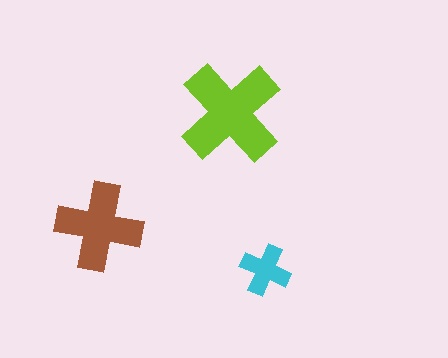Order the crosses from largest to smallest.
the lime one, the brown one, the cyan one.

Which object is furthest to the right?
The cyan cross is rightmost.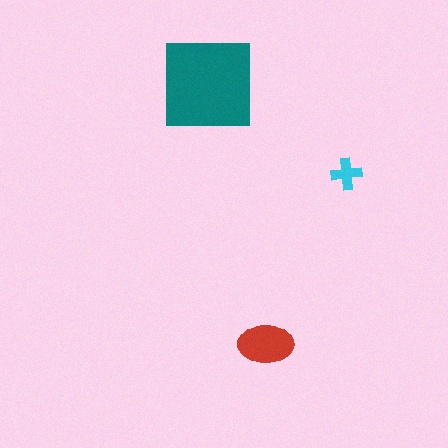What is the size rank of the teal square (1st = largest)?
1st.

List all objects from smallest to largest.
The cyan cross, the red ellipse, the teal square.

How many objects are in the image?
There are 3 objects in the image.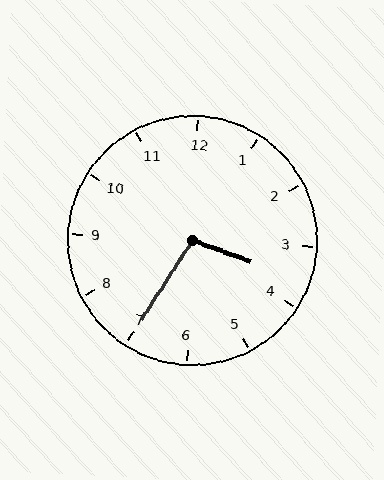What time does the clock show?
3:35.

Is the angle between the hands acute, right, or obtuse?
It is obtuse.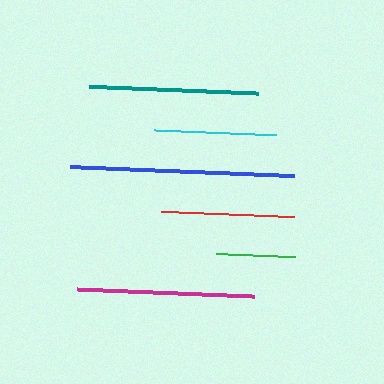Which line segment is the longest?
The blue line is the longest at approximately 224 pixels.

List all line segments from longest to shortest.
From longest to shortest: blue, magenta, teal, red, cyan, green.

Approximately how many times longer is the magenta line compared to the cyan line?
The magenta line is approximately 1.4 times the length of the cyan line.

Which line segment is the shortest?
The green line is the shortest at approximately 80 pixels.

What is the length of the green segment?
The green segment is approximately 80 pixels long.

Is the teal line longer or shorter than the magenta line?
The magenta line is longer than the teal line.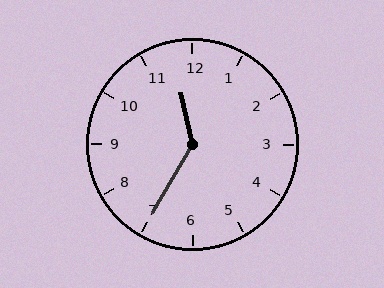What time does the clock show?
11:35.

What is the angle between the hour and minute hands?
Approximately 138 degrees.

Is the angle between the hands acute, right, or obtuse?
It is obtuse.